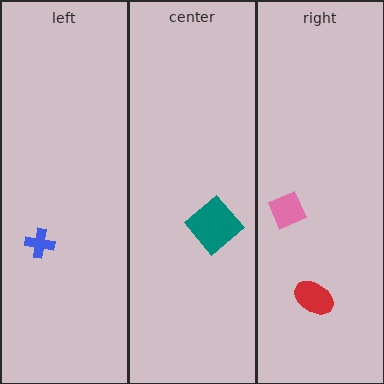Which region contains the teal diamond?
The center region.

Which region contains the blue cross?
The left region.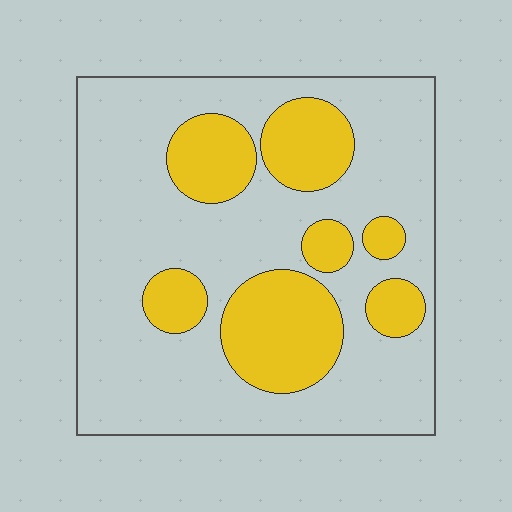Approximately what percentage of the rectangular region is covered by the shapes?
Approximately 30%.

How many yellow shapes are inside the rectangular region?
7.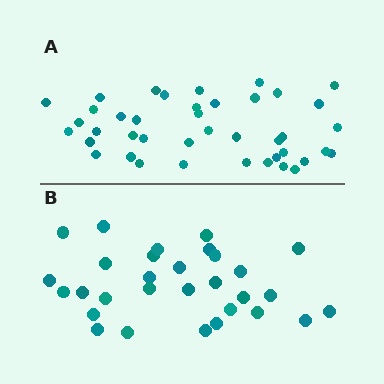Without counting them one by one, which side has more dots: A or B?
Region A (the top region) has more dots.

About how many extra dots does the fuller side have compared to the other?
Region A has roughly 12 or so more dots than region B.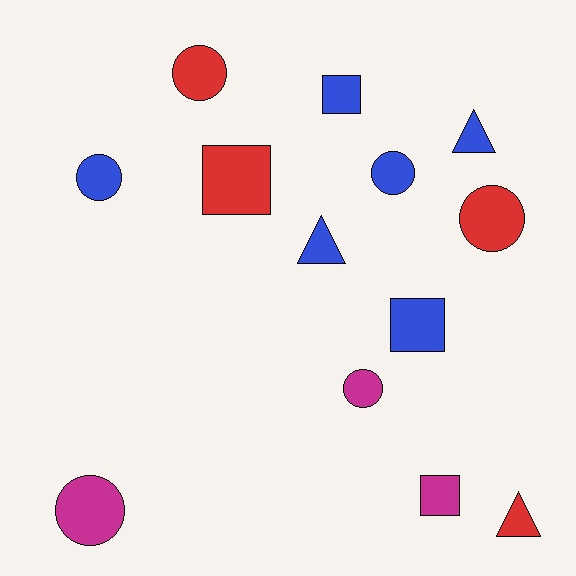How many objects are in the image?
There are 13 objects.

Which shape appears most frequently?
Circle, with 6 objects.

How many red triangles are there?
There is 1 red triangle.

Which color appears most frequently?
Blue, with 6 objects.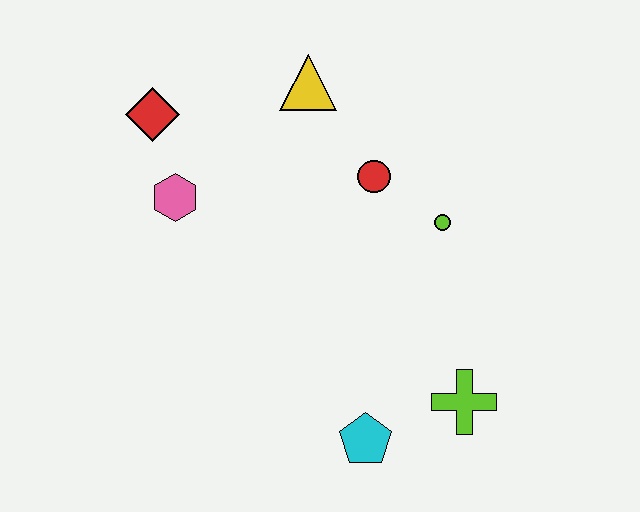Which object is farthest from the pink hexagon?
The lime cross is farthest from the pink hexagon.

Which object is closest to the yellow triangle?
The red circle is closest to the yellow triangle.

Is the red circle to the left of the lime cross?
Yes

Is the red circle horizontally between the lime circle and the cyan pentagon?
Yes